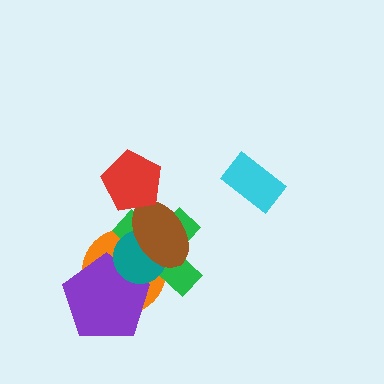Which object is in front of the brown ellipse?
The red pentagon is in front of the brown ellipse.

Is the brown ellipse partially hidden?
Yes, it is partially covered by another shape.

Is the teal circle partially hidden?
Yes, it is partially covered by another shape.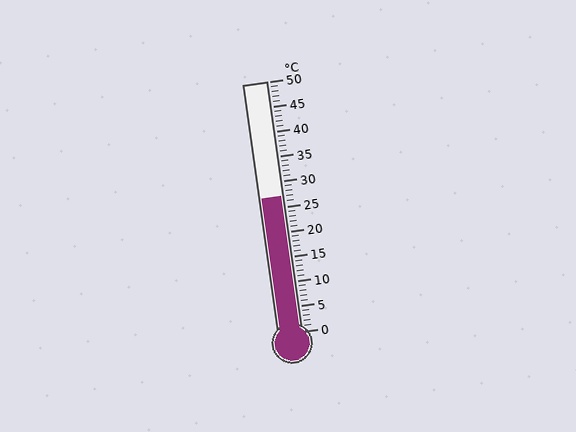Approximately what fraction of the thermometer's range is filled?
The thermometer is filled to approximately 55% of its range.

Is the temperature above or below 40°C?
The temperature is below 40°C.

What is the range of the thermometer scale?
The thermometer scale ranges from 0°C to 50°C.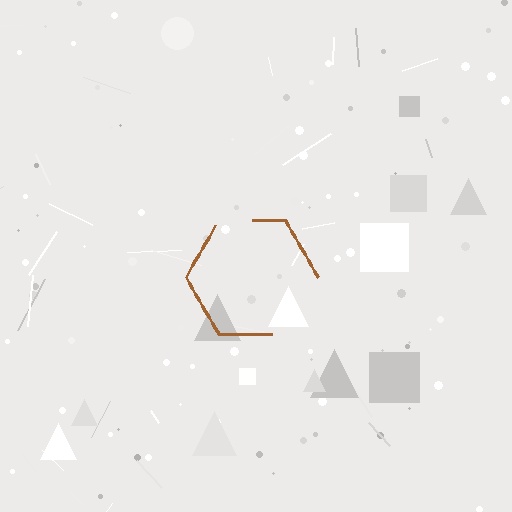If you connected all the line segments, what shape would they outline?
They would outline a hexagon.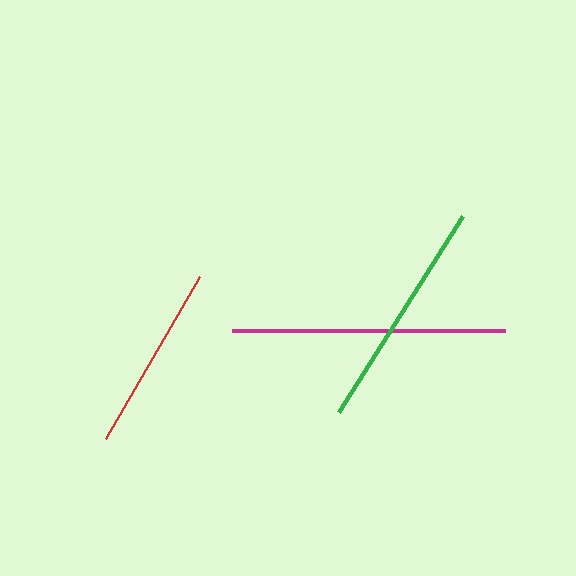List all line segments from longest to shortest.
From longest to shortest: magenta, green, red.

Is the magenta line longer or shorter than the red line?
The magenta line is longer than the red line.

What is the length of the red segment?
The red segment is approximately 187 pixels long.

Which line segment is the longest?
The magenta line is the longest at approximately 273 pixels.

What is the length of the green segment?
The green segment is approximately 232 pixels long.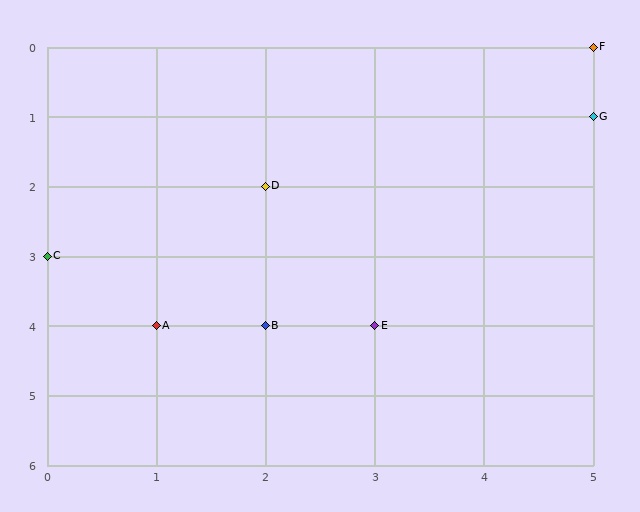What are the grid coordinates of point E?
Point E is at grid coordinates (3, 4).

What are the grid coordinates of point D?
Point D is at grid coordinates (2, 2).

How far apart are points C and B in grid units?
Points C and B are 2 columns and 1 row apart (about 2.2 grid units diagonally).